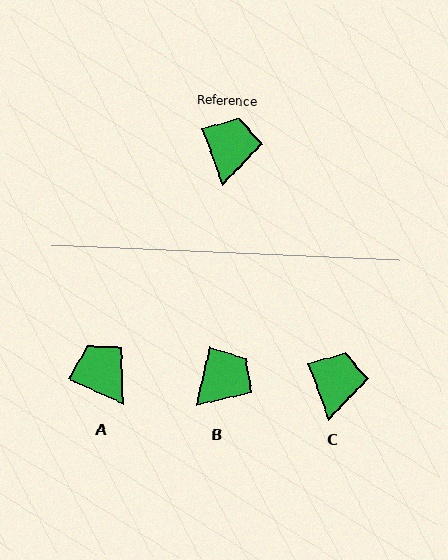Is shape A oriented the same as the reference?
No, it is off by about 45 degrees.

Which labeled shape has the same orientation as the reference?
C.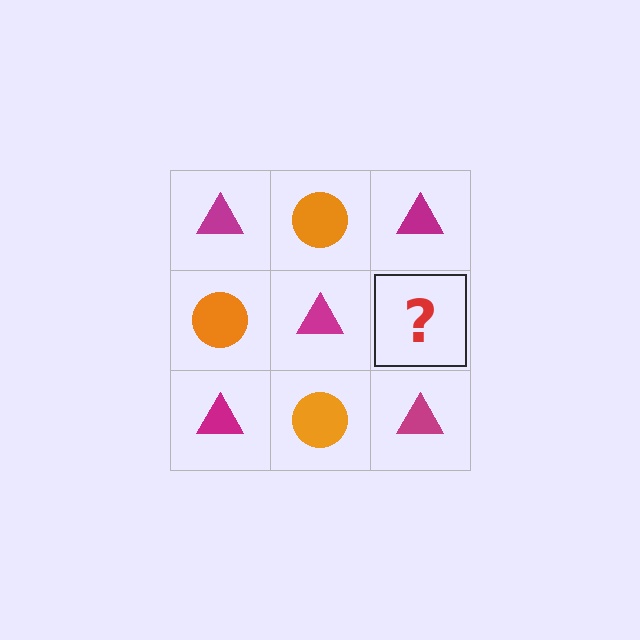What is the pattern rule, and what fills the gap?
The rule is that it alternates magenta triangle and orange circle in a checkerboard pattern. The gap should be filled with an orange circle.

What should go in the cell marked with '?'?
The missing cell should contain an orange circle.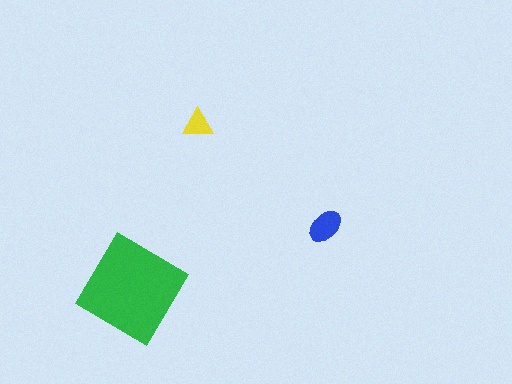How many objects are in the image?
There are 3 objects in the image.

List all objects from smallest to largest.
The yellow triangle, the blue ellipse, the green diamond.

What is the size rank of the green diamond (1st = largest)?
1st.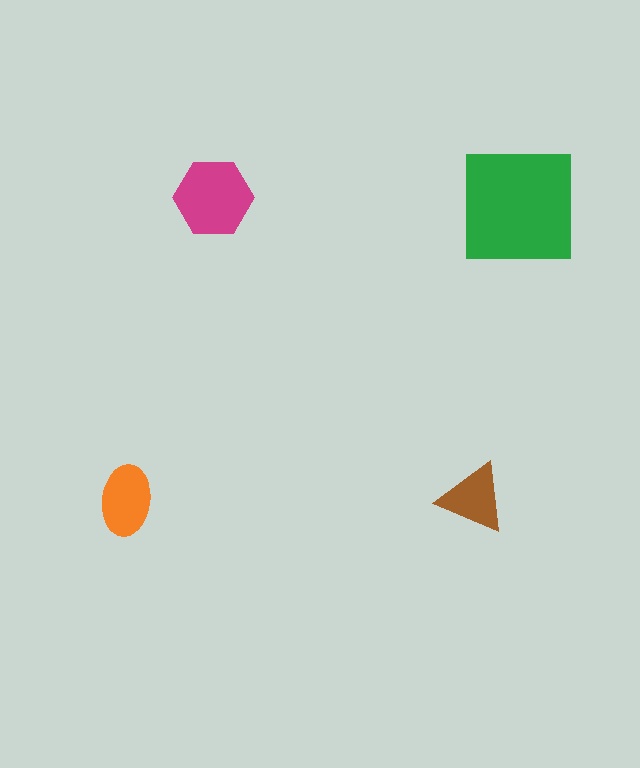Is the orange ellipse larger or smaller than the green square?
Smaller.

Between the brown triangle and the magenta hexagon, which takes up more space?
The magenta hexagon.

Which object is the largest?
The green square.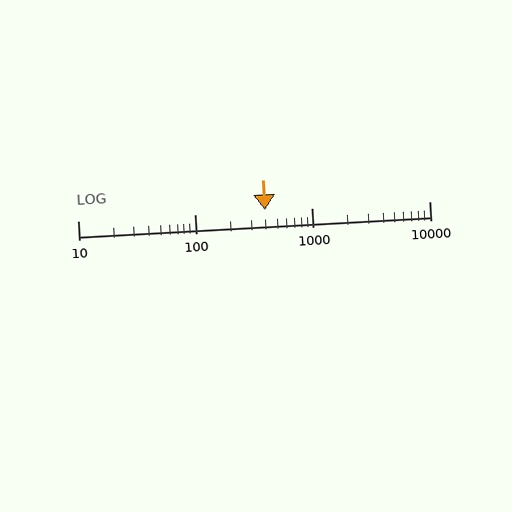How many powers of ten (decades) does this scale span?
The scale spans 3 decades, from 10 to 10000.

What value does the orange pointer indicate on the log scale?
The pointer indicates approximately 400.